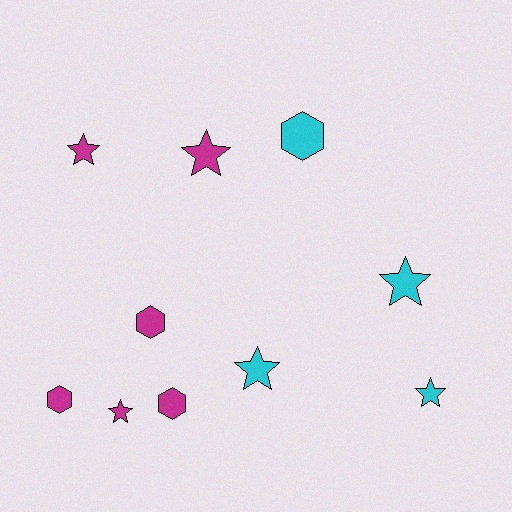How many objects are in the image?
There are 10 objects.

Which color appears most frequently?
Magenta, with 6 objects.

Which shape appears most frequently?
Star, with 6 objects.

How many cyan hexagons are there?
There is 1 cyan hexagon.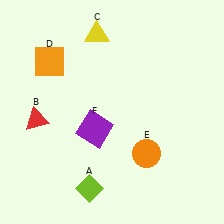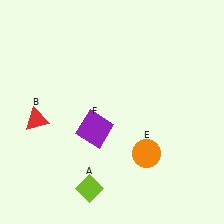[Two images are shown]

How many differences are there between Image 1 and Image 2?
There are 2 differences between the two images.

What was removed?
The orange square (D), the yellow triangle (C) were removed in Image 2.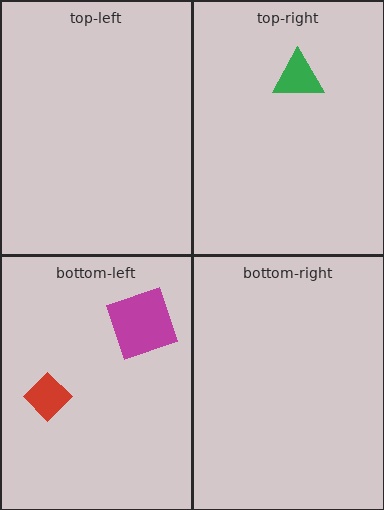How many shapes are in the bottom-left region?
2.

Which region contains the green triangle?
The top-right region.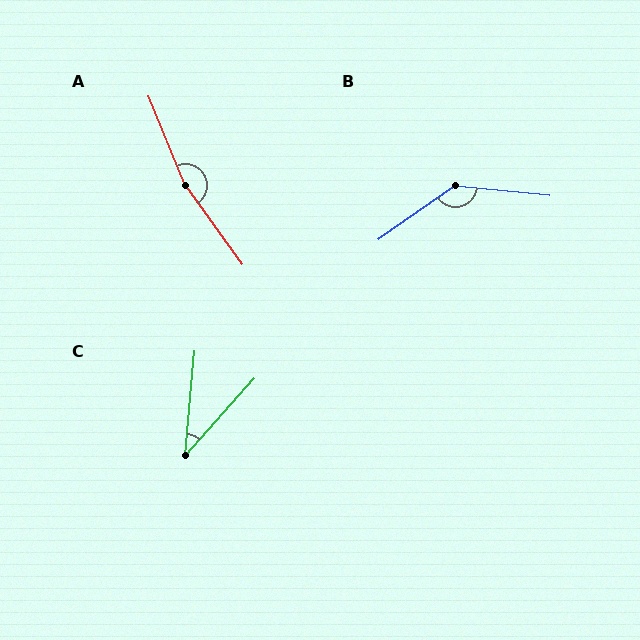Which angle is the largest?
A, at approximately 167 degrees.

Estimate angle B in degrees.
Approximately 139 degrees.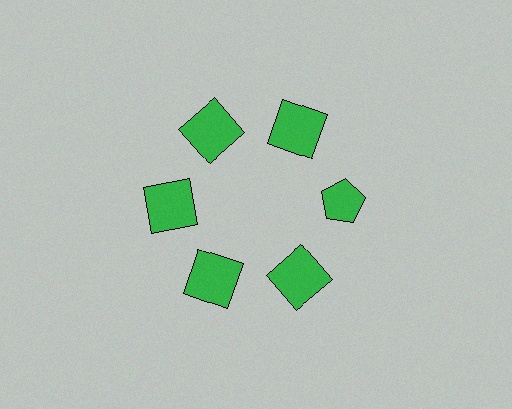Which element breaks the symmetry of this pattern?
The green pentagon at roughly the 3 o'clock position breaks the symmetry. All other shapes are green squares.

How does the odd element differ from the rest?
It has a different shape: pentagon instead of square.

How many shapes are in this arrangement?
There are 6 shapes arranged in a ring pattern.